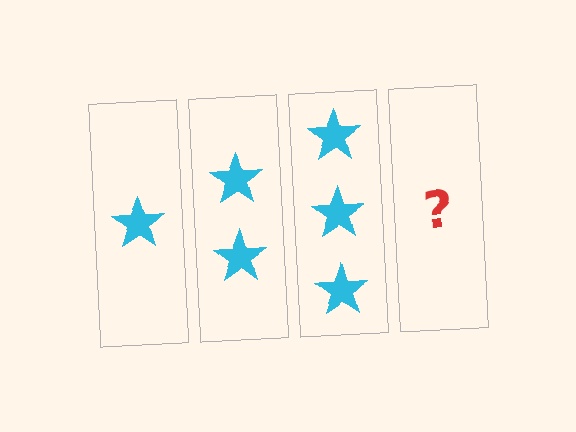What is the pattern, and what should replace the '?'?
The pattern is that each step adds one more star. The '?' should be 4 stars.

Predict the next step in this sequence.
The next step is 4 stars.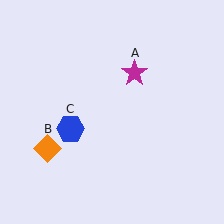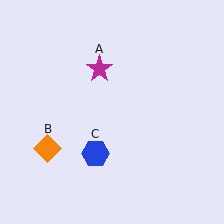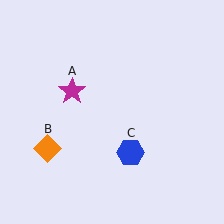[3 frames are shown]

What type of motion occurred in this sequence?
The magenta star (object A), blue hexagon (object C) rotated counterclockwise around the center of the scene.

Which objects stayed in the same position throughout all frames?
Orange diamond (object B) remained stationary.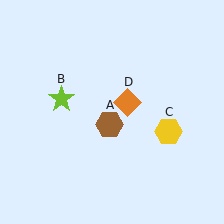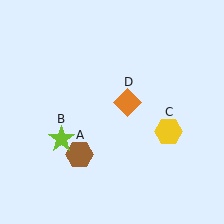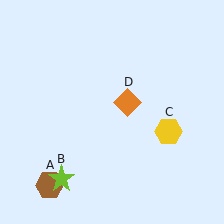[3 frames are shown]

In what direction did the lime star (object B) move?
The lime star (object B) moved down.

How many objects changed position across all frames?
2 objects changed position: brown hexagon (object A), lime star (object B).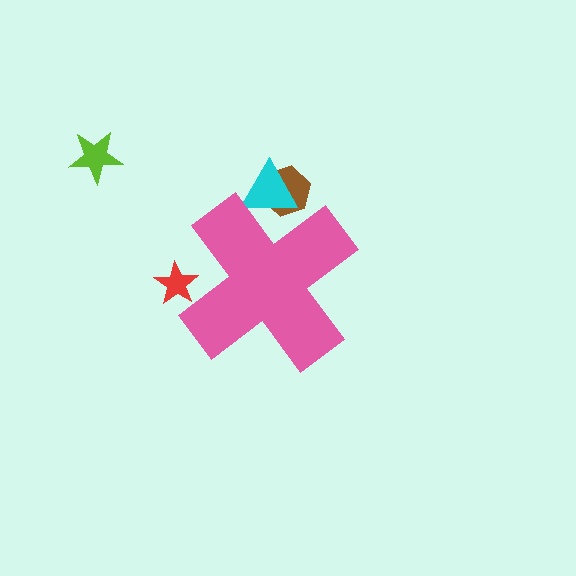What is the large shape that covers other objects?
A pink cross.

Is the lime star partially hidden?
No, the lime star is fully visible.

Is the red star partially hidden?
Yes, the red star is partially hidden behind the pink cross.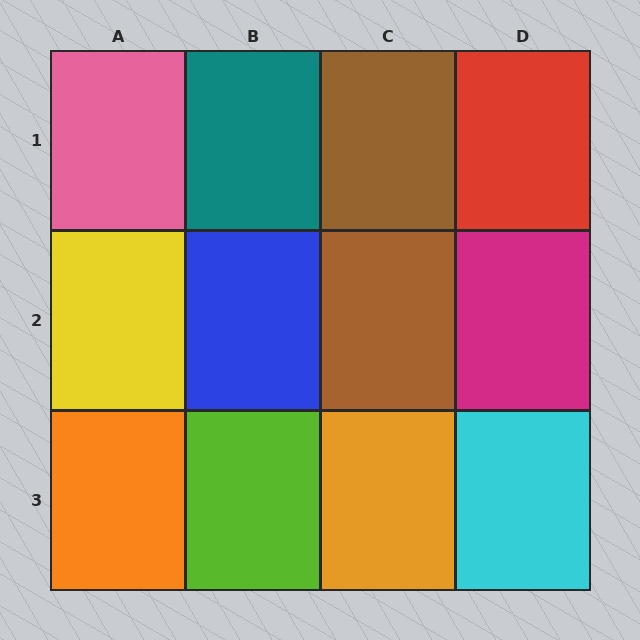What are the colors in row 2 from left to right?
Yellow, blue, brown, magenta.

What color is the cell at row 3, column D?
Cyan.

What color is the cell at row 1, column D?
Red.